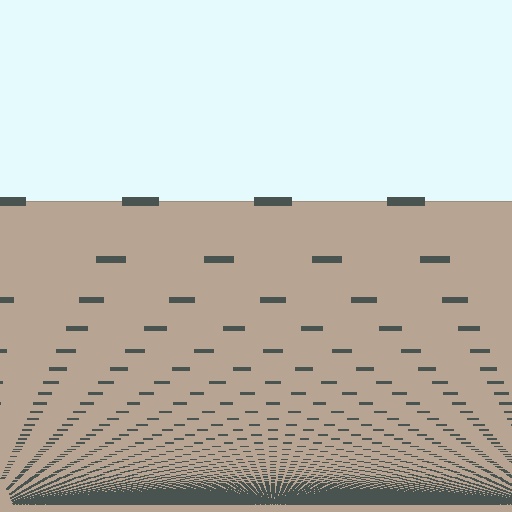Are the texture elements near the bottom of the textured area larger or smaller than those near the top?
Smaller. The gradient is inverted — elements near the bottom are smaller and denser.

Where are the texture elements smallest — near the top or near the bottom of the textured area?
Near the bottom.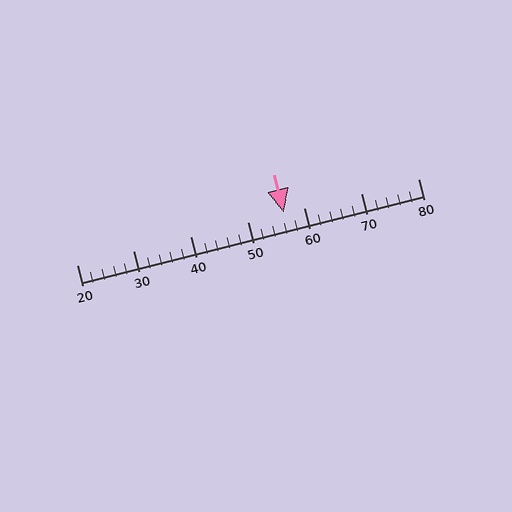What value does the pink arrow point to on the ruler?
The pink arrow points to approximately 56.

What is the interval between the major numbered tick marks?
The major tick marks are spaced 10 units apart.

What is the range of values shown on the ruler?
The ruler shows values from 20 to 80.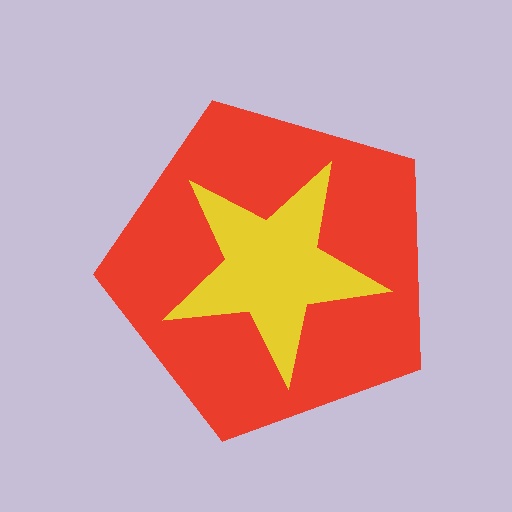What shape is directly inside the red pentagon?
The yellow star.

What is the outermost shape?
The red pentagon.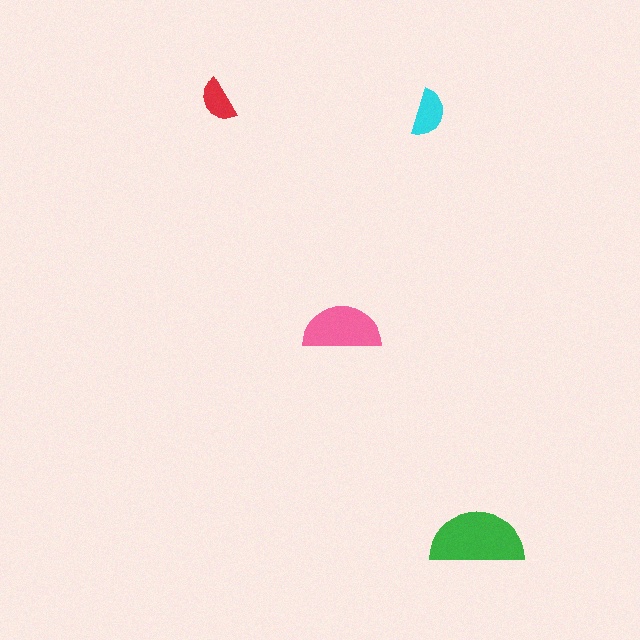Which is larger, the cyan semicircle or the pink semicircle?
The pink one.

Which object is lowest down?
The green semicircle is bottommost.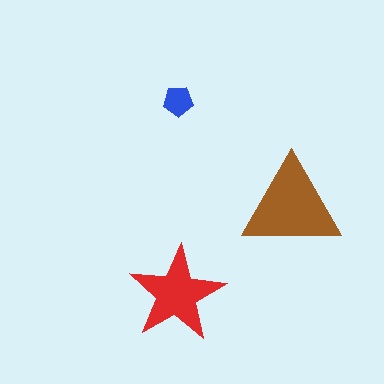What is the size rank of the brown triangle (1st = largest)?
1st.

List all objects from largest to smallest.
The brown triangle, the red star, the blue pentagon.